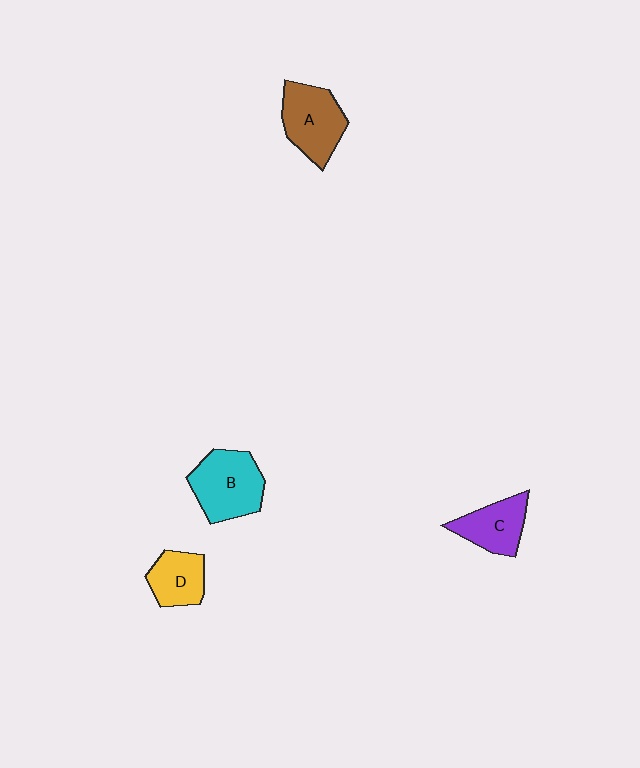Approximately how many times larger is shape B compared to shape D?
Approximately 1.6 times.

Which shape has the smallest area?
Shape D (yellow).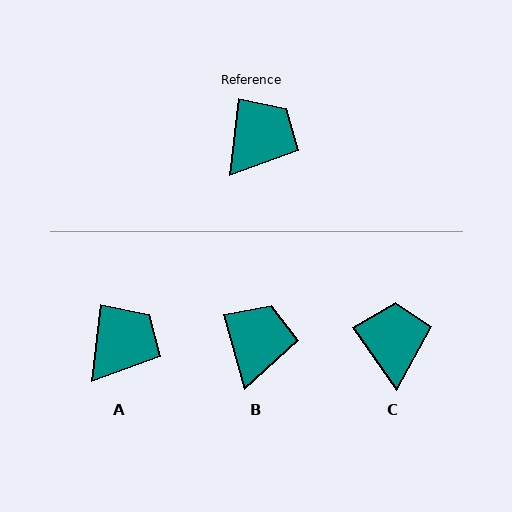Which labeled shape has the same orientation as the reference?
A.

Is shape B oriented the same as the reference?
No, it is off by about 22 degrees.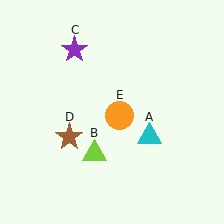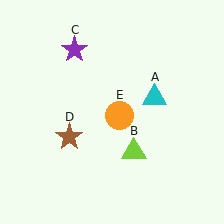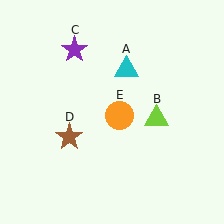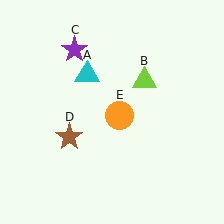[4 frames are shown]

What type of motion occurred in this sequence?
The cyan triangle (object A), lime triangle (object B) rotated counterclockwise around the center of the scene.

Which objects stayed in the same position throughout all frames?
Purple star (object C) and brown star (object D) and orange circle (object E) remained stationary.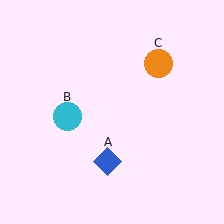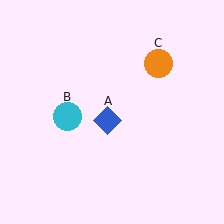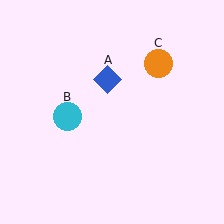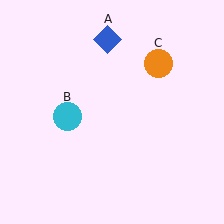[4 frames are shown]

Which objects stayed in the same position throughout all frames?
Cyan circle (object B) and orange circle (object C) remained stationary.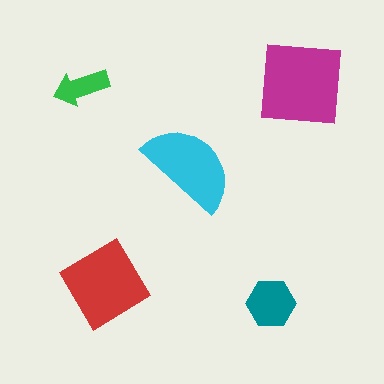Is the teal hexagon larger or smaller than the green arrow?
Larger.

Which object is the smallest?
The green arrow.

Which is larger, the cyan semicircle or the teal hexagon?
The cyan semicircle.